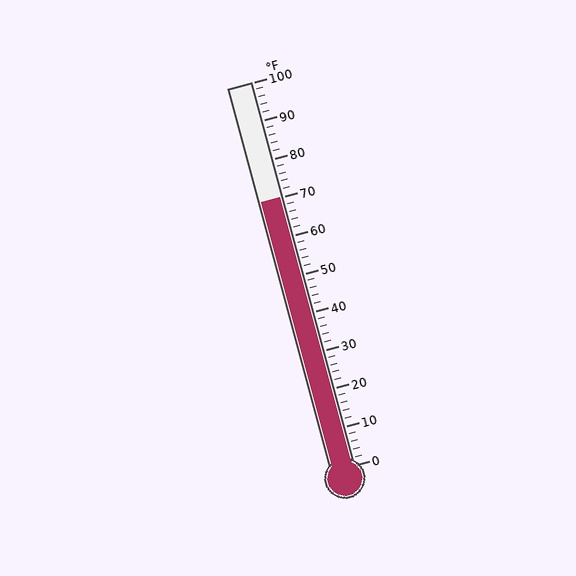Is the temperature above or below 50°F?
The temperature is above 50°F.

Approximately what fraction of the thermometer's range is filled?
The thermometer is filled to approximately 70% of its range.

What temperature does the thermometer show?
The thermometer shows approximately 70°F.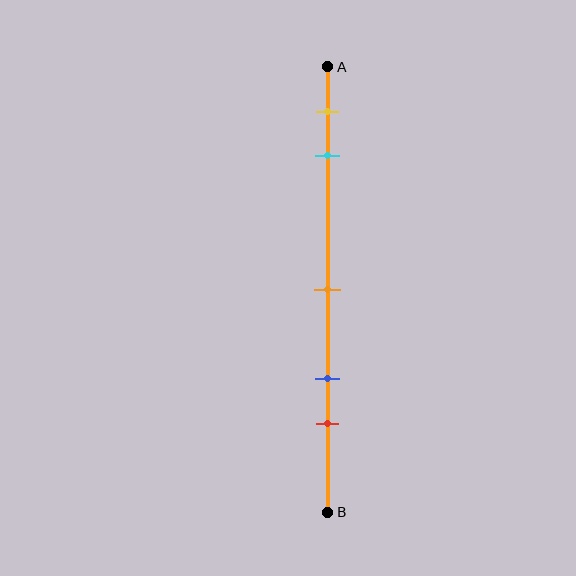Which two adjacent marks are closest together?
The yellow and cyan marks are the closest adjacent pair.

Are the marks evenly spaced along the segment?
No, the marks are not evenly spaced.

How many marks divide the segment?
There are 5 marks dividing the segment.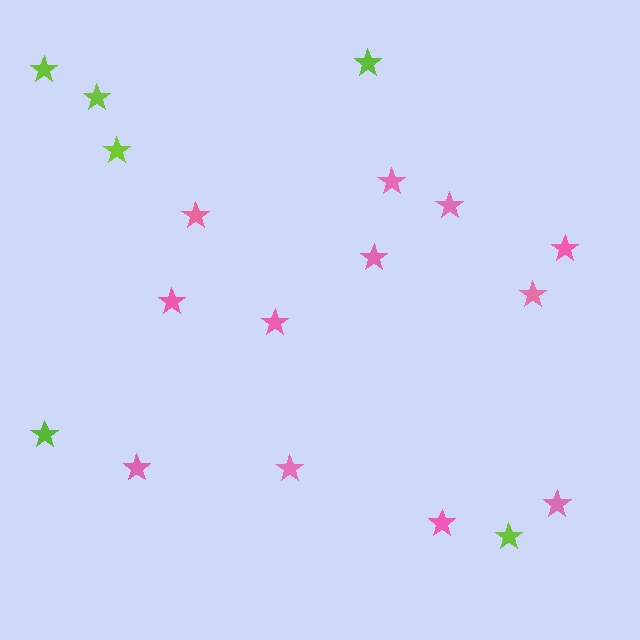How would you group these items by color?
There are 2 groups: one group of pink stars (12) and one group of lime stars (6).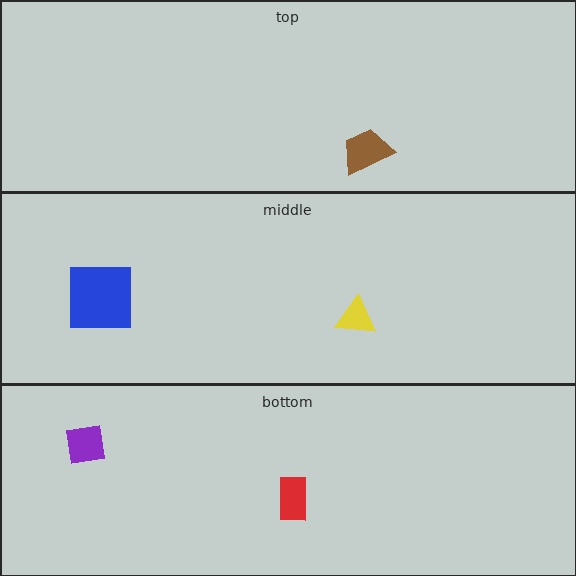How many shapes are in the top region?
1.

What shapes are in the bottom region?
The red rectangle, the purple square.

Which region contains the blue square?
The middle region.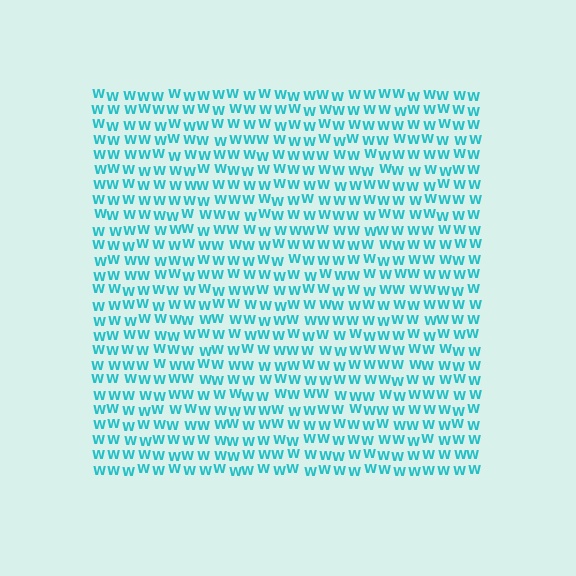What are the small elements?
The small elements are letter W's.